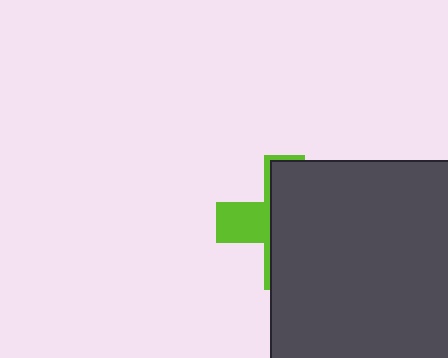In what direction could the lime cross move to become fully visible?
The lime cross could move left. That would shift it out from behind the dark gray rectangle entirely.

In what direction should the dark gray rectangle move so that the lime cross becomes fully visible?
The dark gray rectangle should move right. That is the shortest direction to clear the overlap and leave the lime cross fully visible.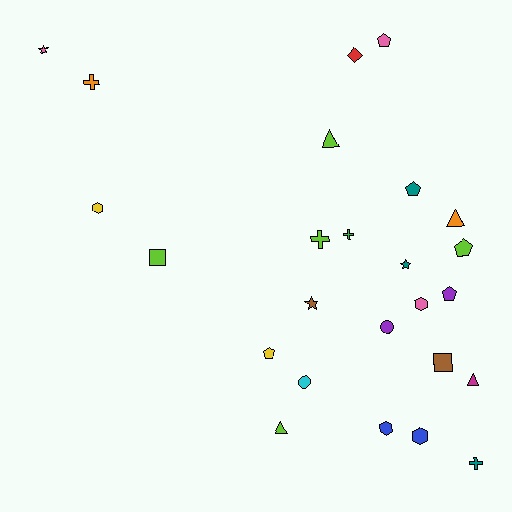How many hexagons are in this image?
There are 4 hexagons.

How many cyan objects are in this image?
There is 1 cyan object.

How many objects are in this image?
There are 25 objects.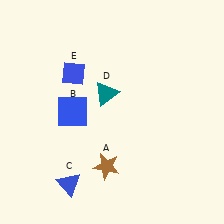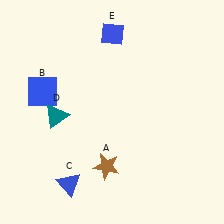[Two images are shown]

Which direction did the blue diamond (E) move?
The blue diamond (E) moved up.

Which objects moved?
The objects that moved are: the blue square (B), the teal triangle (D), the blue diamond (E).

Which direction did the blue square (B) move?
The blue square (B) moved left.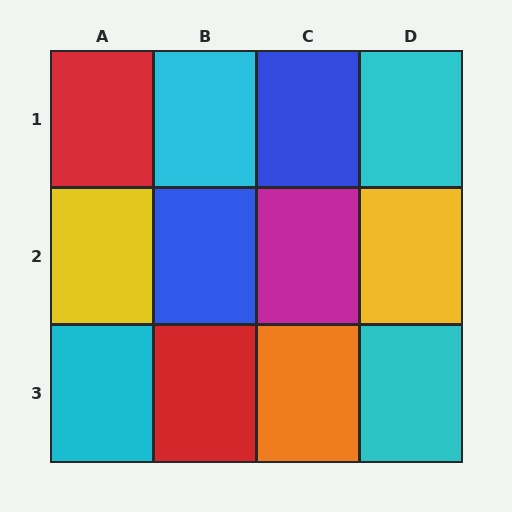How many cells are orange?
1 cell is orange.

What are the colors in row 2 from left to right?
Yellow, blue, magenta, yellow.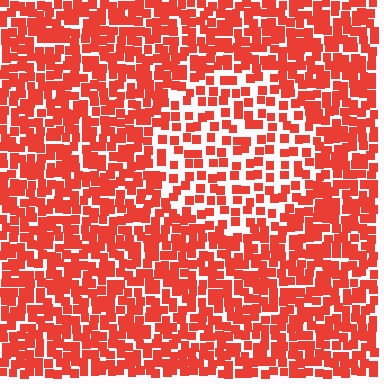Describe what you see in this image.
The image contains small red elements arranged at two different densities. A circle-shaped region is visible where the elements are less densely packed than the surrounding area.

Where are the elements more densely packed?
The elements are more densely packed outside the circle boundary.